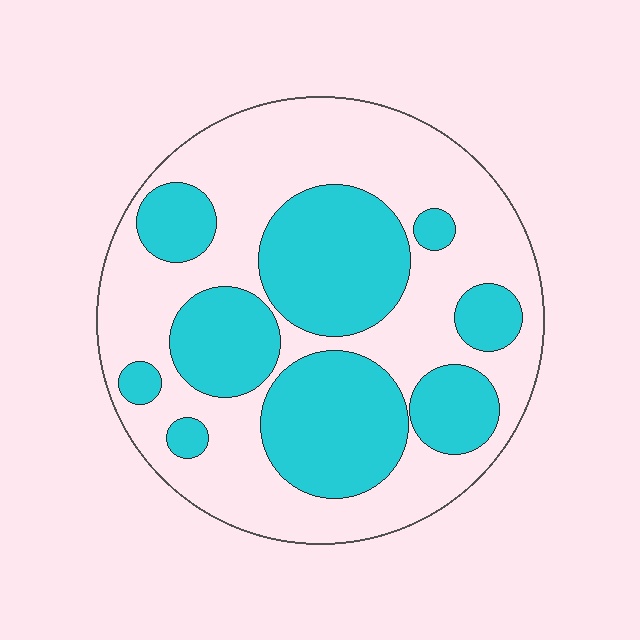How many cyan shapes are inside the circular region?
9.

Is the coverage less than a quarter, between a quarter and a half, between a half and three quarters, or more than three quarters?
Between a quarter and a half.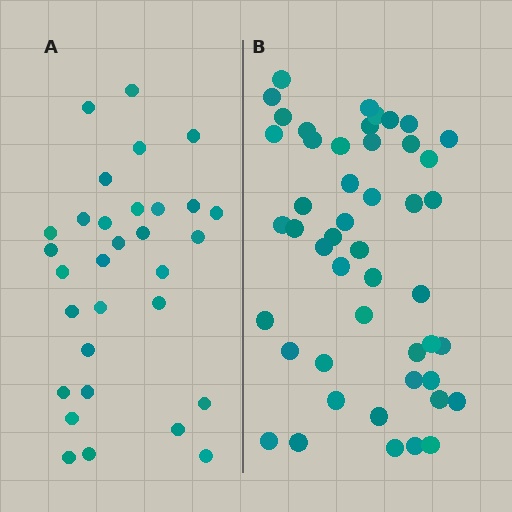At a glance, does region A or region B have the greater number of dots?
Region B (the right region) has more dots.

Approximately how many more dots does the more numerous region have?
Region B has approximately 15 more dots than region A.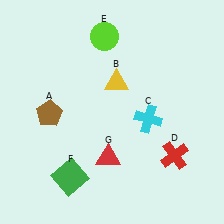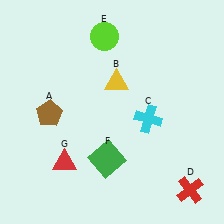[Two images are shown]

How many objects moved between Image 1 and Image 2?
3 objects moved between the two images.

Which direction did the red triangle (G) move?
The red triangle (G) moved left.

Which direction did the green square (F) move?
The green square (F) moved right.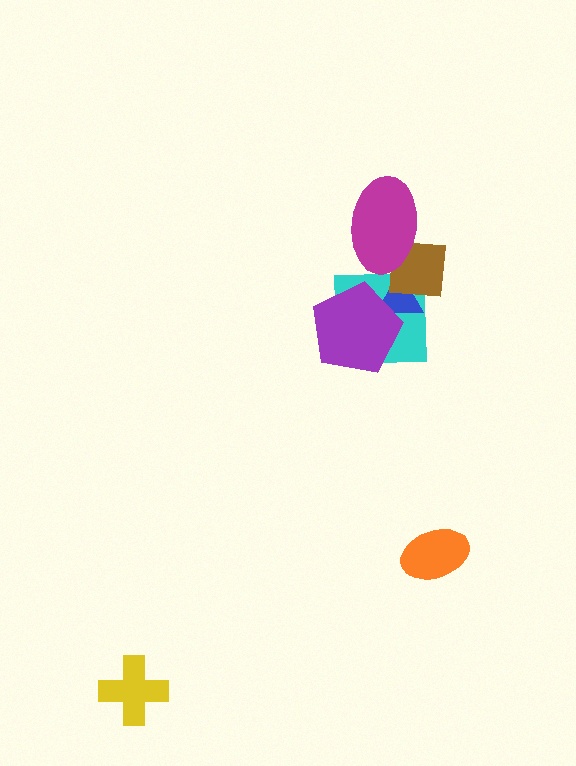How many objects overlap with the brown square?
3 objects overlap with the brown square.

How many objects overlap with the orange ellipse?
0 objects overlap with the orange ellipse.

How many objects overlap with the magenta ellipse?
1 object overlaps with the magenta ellipse.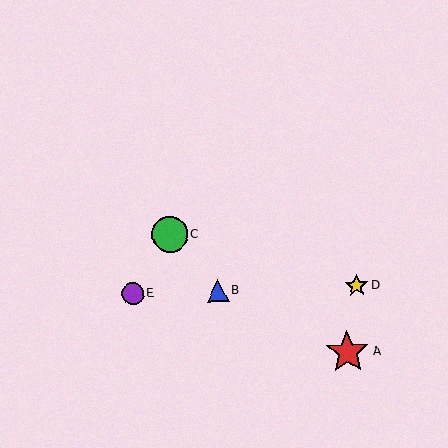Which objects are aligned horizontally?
Objects B, D, E are aligned horizontally.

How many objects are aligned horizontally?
3 objects (B, D, E) are aligned horizontally.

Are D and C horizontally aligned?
No, D is at y≈286 and C is at y≈235.